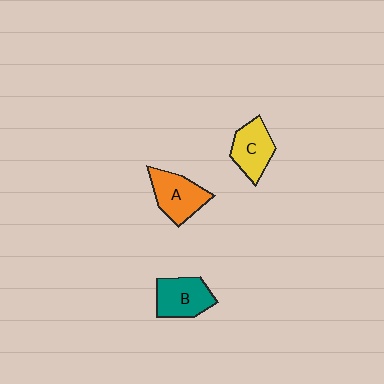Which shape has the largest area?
Shape A (orange).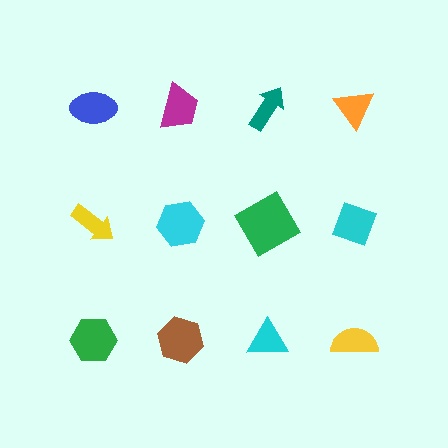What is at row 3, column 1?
A green hexagon.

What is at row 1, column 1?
A blue ellipse.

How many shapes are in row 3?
4 shapes.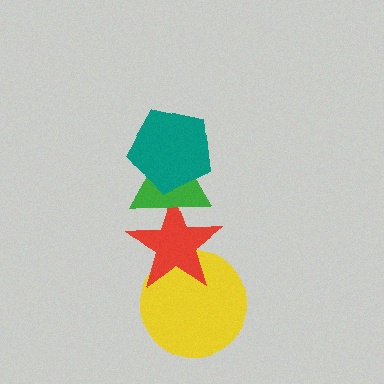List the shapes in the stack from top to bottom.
From top to bottom: the teal pentagon, the green triangle, the red star, the yellow circle.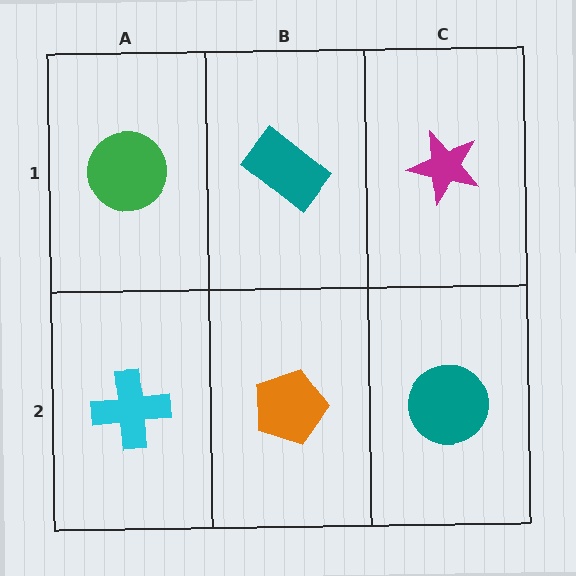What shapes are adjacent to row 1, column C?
A teal circle (row 2, column C), a teal rectangle (row 1, column B).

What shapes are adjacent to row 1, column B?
An orange pentagon (row 2, column B), a green circle (row 1, column A), a magenta star (row 1, column C).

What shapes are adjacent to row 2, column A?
A green circle (row 1, column A), an orange pentagon (row 2, column B).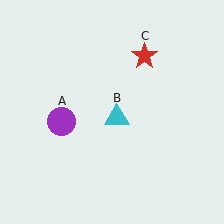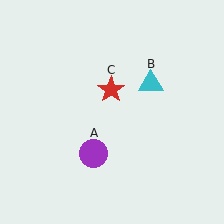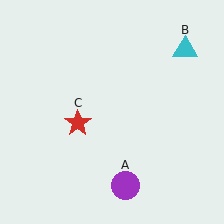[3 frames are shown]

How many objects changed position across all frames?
3 objects changed position: purple circle (object A), cyan triangle (object B), red star (object C).